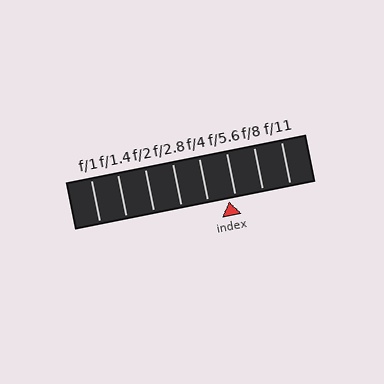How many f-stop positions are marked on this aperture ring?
There are 8 f-stop positions marked.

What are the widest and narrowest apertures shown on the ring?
The widest aperture shown is f/1 and the narrowest is f/11.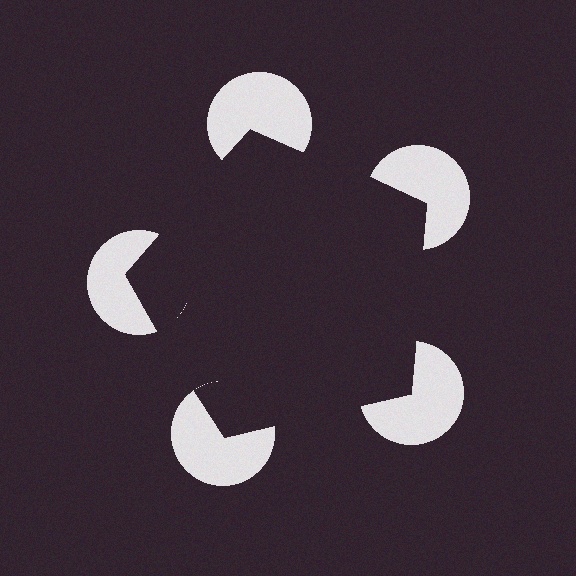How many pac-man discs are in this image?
There are 5 — one at each vertex of the illusory pentagon.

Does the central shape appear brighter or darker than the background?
It typically appears slightly darker than the background, even though no actual brightness change is drawn.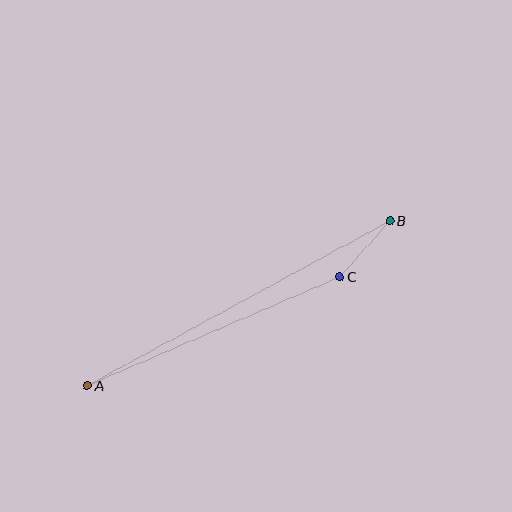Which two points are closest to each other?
Points B and C are closest to each other.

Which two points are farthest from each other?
Points A and B are farthest from each other.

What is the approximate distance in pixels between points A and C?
The distance between A and C is approximately 275 pixels.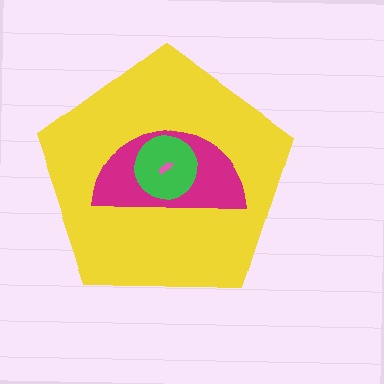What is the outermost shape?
The yellow pentagon.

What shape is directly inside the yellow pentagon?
The magenta semicircle.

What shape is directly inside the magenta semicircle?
The green circle.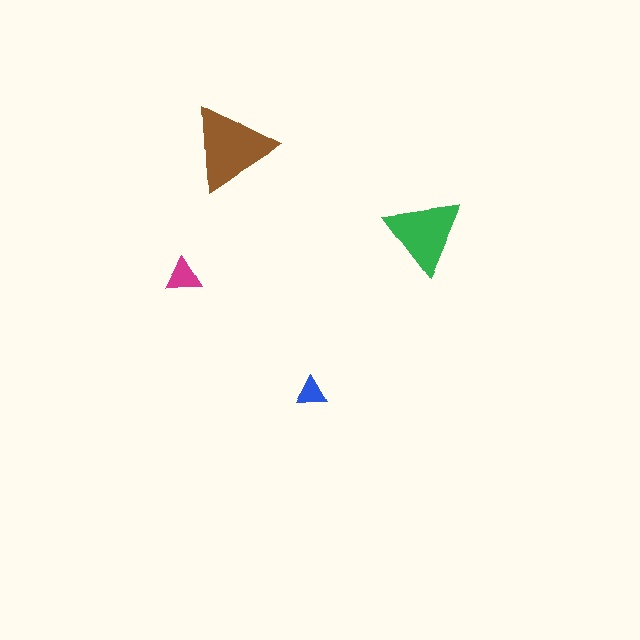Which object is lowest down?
The blue triangle is bottommost.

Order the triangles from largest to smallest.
the brown one, the green one, the magenta one, the blue one.